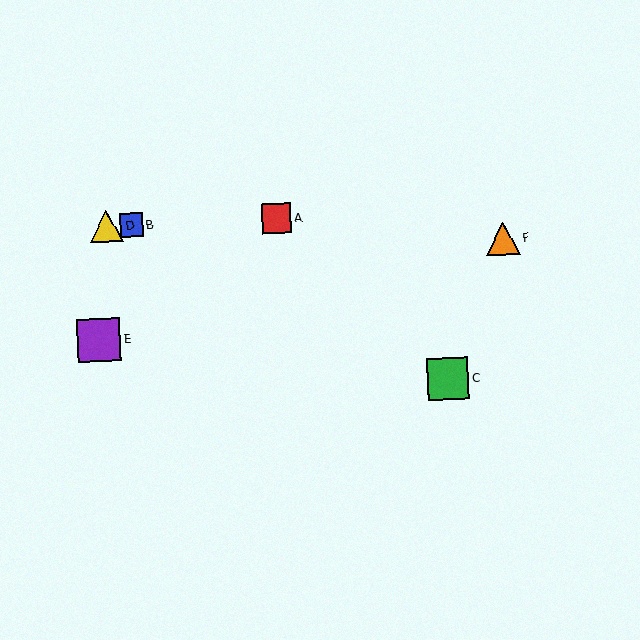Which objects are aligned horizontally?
Objects A, B, D are aligned horizontally.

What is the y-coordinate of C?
Object C is at y≈379.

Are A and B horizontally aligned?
Yes, both are at y≈218.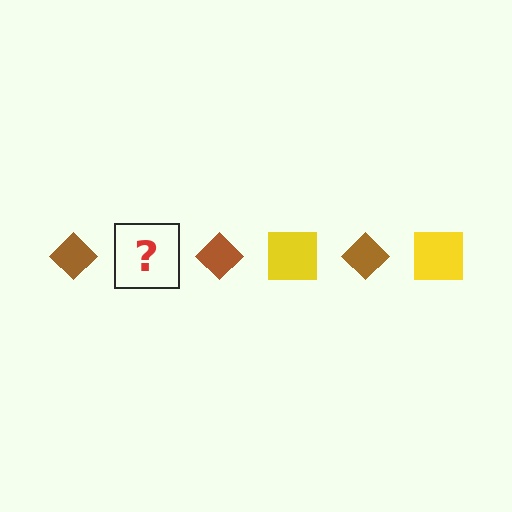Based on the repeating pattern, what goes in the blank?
The blank should be a yellow square.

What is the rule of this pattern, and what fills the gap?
The rule is that the pattern alternates between brown diamond and yellow square. The gap should be filled with a yellow square.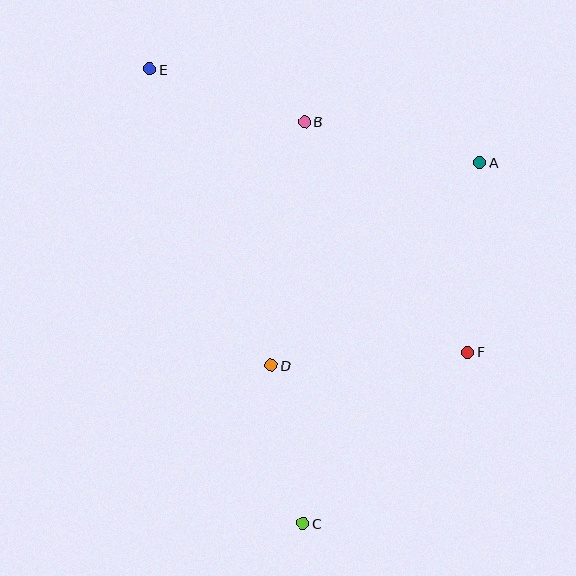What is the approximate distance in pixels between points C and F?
The distance between C and F is approximately 237 pixels.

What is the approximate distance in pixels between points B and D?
The distance between B and D is approximately 246 pixels.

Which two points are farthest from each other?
Points C and E are farthest from each other.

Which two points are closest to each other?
Points C and D are closest to each other.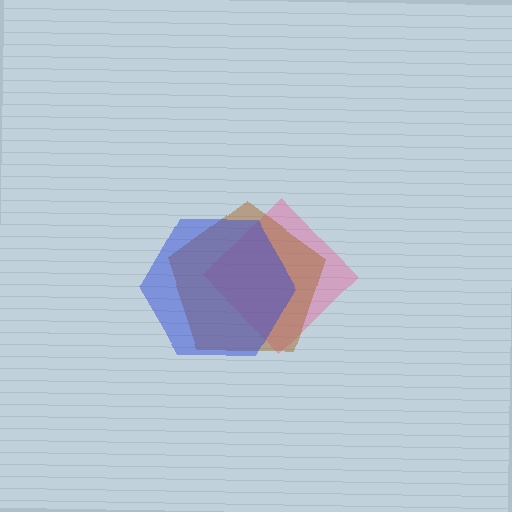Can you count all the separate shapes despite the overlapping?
Yes, there are 3 separate shapes.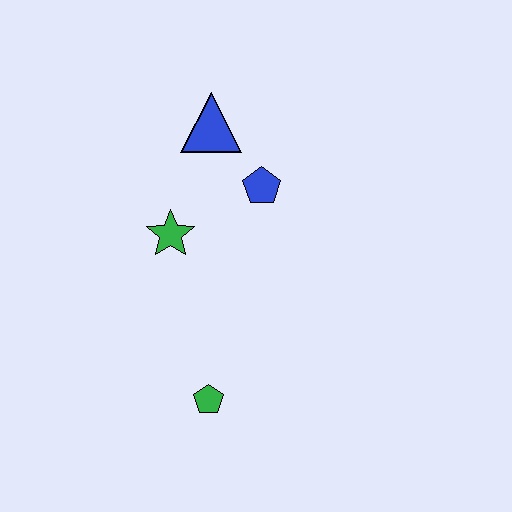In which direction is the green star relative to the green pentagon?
The green star is above the green pentagon.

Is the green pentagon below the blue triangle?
Yes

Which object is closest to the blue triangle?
The blue pentagon is closest to the blue triangle.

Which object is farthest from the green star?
The green pentagon is farthest from the green star.